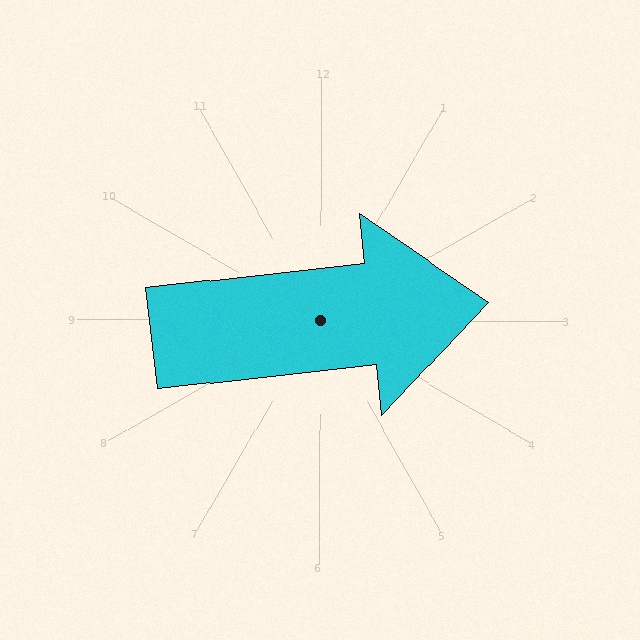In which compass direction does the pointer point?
East.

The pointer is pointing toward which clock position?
Roughly 3 o'clock.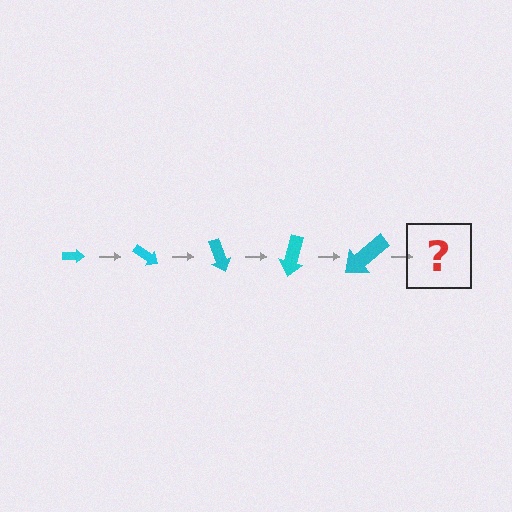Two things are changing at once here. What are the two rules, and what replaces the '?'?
The two rules are that the arrow grows larger each step and it rotates 35 degrees each step. The '?' should be an arrow, larger than the previous one and rotated 175 degrees from the start.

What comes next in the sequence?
The next element should be an arrow, larger than the previous one and rotated 175 degrees from the start.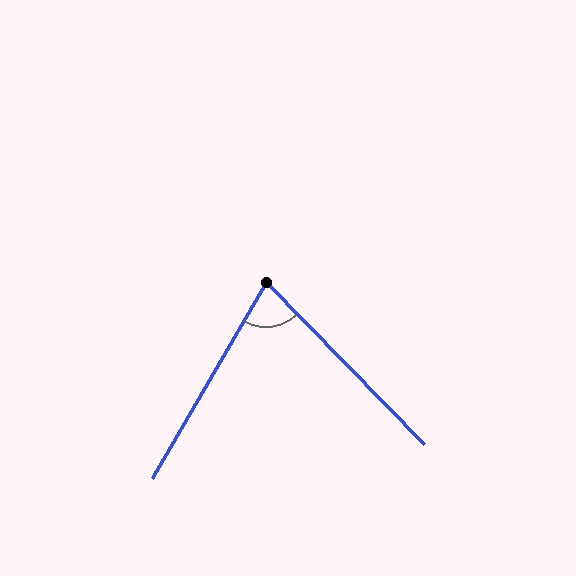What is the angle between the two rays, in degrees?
Approximately 74 degrees.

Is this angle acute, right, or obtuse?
It is acute.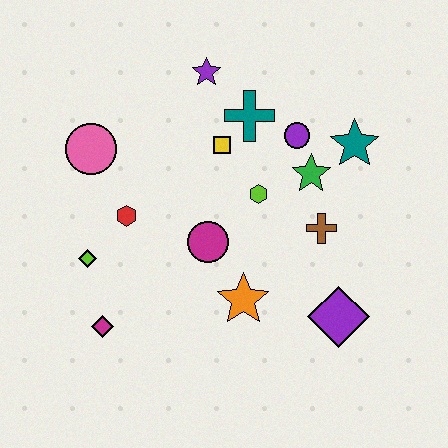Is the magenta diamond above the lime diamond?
No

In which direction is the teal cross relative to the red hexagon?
The teal cross is to the right of the red hexagon.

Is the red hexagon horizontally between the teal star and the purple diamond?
No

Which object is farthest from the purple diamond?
The pink circle is farthest from the purple diamond.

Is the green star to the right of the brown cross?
No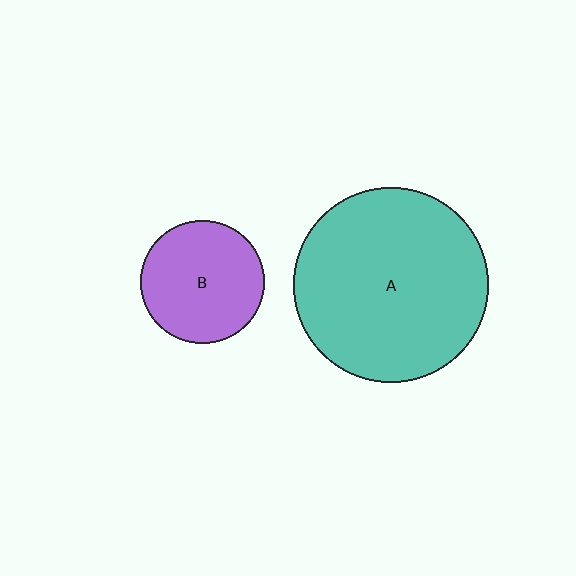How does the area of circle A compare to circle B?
Approximately 2.5 times.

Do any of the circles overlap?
No, none of the circles overlap.